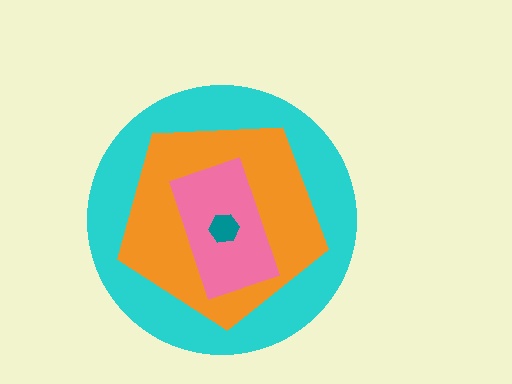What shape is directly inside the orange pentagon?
The pink rectangle.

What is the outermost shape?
The cyan circle.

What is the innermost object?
The teal hexagon.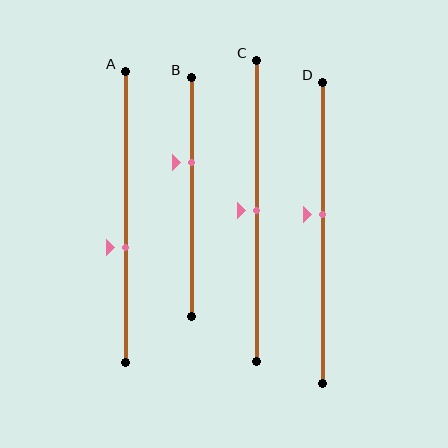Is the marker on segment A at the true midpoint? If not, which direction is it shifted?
No, the marker on segment A is shifted downward by about 11% of the segment length.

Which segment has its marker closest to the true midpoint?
Segment C has its marker closest to the true midpoint.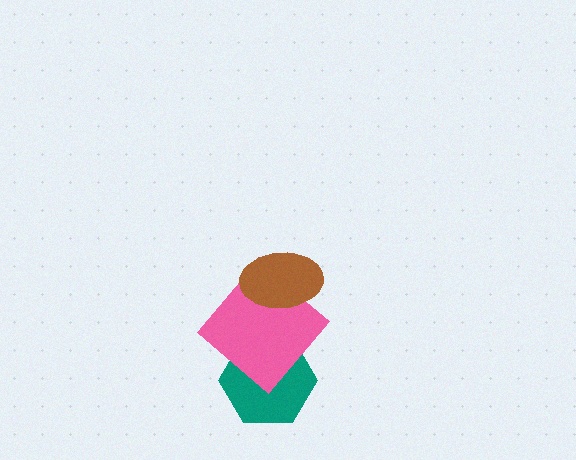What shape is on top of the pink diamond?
The brown ellipse is on top of the pink diamond.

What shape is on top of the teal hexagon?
The pink diamond is on top of the teal hexagon.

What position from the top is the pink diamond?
The pink diamond is 2nd from the top.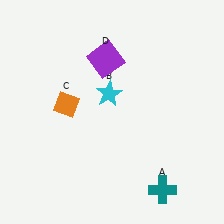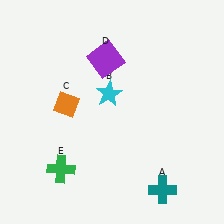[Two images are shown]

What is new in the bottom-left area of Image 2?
A green cross (E) was added in the bottom-left area of Image 2.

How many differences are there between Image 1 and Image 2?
There is 1 difference between the two images.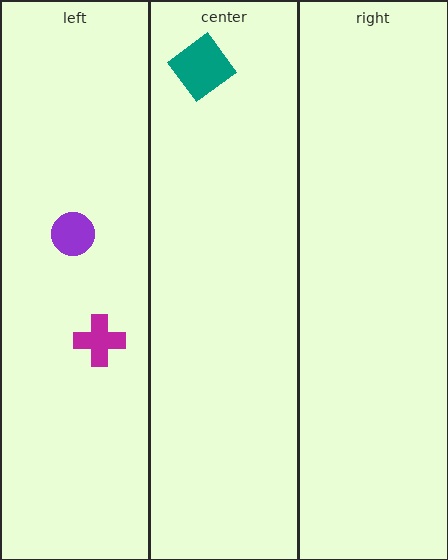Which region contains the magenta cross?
The left region.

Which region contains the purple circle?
The left region.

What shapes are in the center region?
The teal diamond.